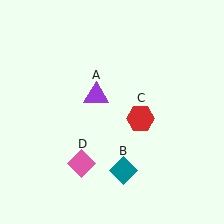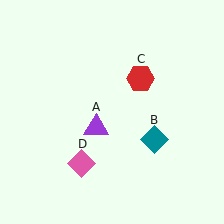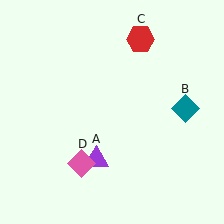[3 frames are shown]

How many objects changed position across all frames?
3 objects changed position: purple triangle (object A), teal diamond (object B), red hexagon (object C).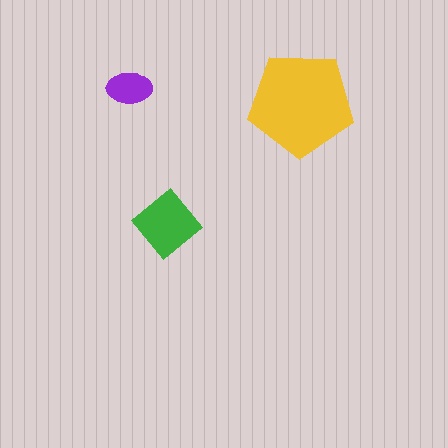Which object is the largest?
The yellow pentagon.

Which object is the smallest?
The purple ellipse.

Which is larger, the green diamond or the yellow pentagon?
The yellow pentagon.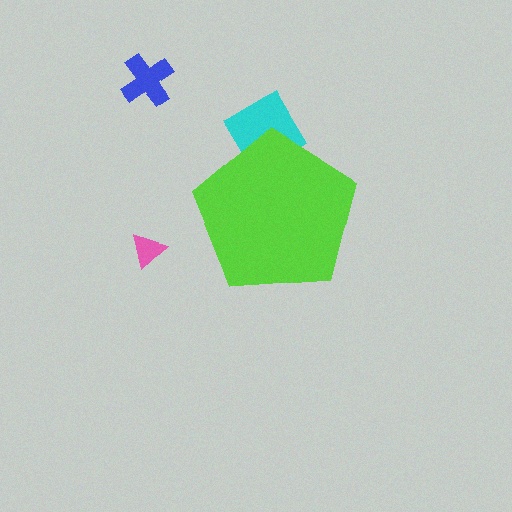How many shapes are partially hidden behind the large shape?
1 shape is partially hidden.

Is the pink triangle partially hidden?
No, the pink triangle is fully visible.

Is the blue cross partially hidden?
No, the blue cross is fully visible.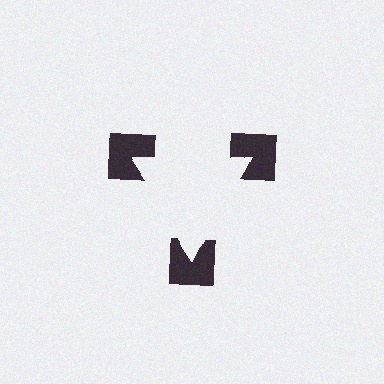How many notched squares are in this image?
There are 3 — one at each vertex of the illusory triangle.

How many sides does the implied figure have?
3 sides.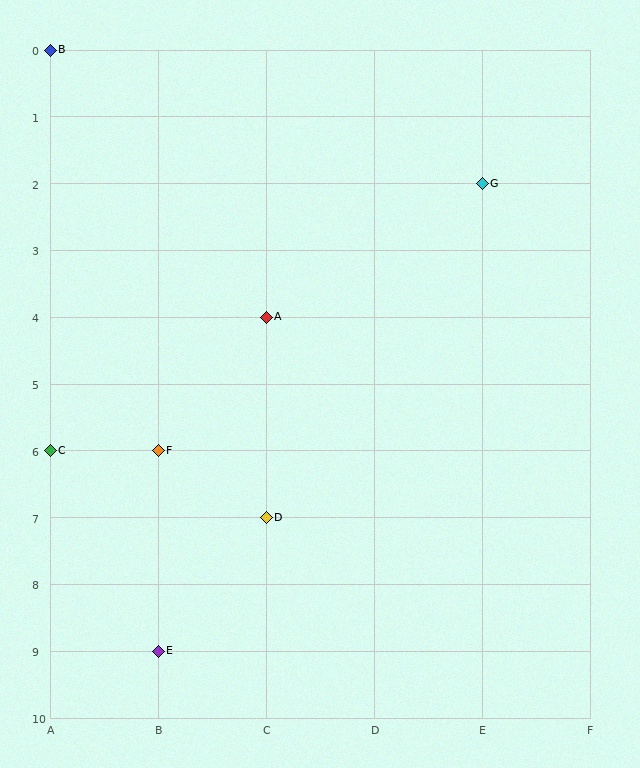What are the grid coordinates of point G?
Point G is at grid coordinates (E, 2).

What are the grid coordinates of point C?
Point C is at grid coordinates (A, 6).